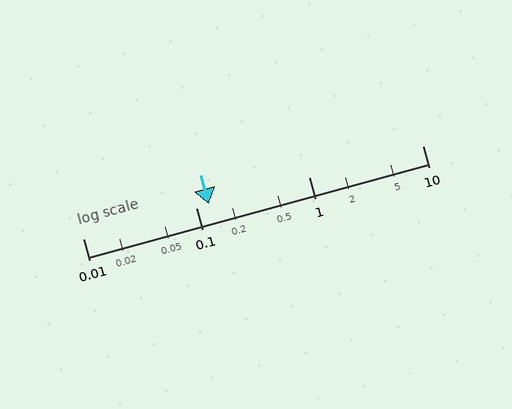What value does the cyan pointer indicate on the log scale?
The pointer indicates approximately 0.13.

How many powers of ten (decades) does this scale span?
The scale spans 3 decades, from 0.01 to 10.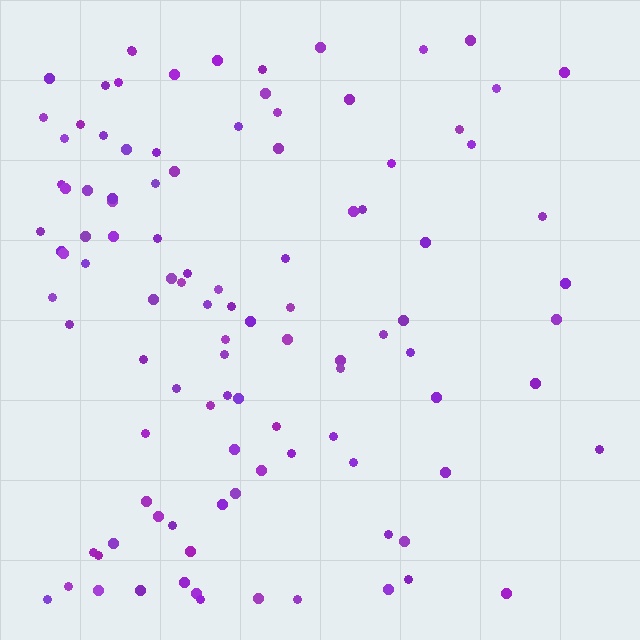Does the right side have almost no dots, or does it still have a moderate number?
Still a moderate number, just noticeably fewer than the left.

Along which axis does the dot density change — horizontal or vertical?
Horizontal.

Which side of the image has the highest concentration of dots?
The left.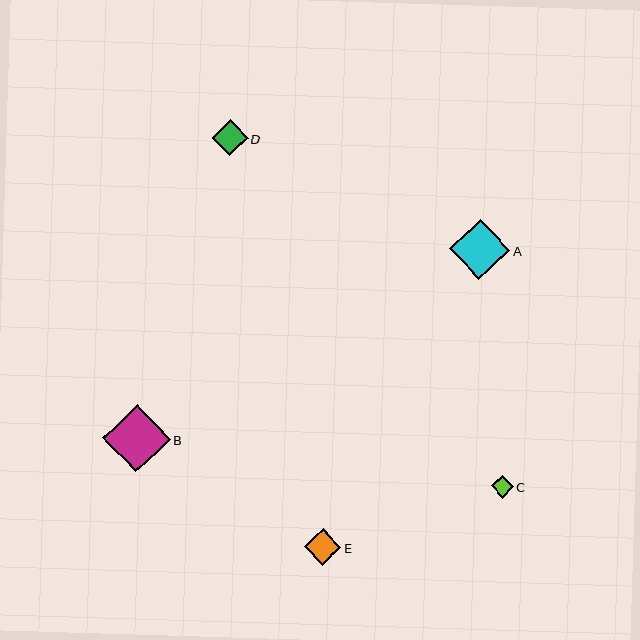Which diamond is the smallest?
Diamond C is the smallest with a size of approximately 22 pixels.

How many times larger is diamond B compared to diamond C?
Diamond B is approximately 3.0 times the size of diamond C.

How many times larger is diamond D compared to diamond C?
Diamond D is approximately 1.6 times the size of diamond C.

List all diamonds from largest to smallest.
From largest to smallest: B, A, E, D, C.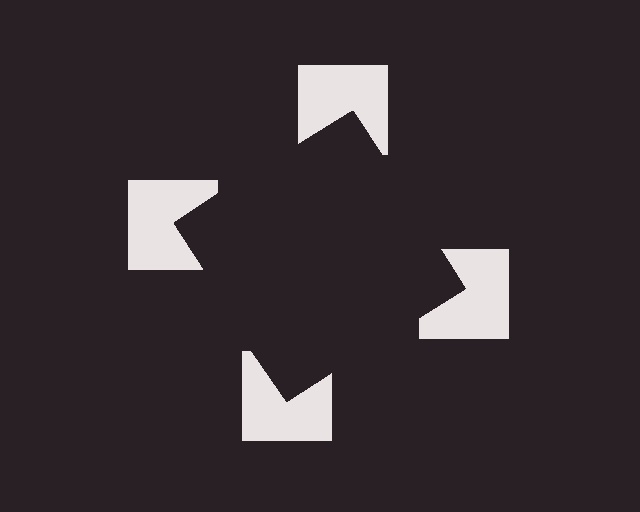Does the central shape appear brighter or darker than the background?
It typically appears slightly darker than the background, even though no actual brightness change is drawn.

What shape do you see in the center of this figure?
An illusory square — its edges are inferred from the aligned wedge cuts in the notched squares, not physically drawn.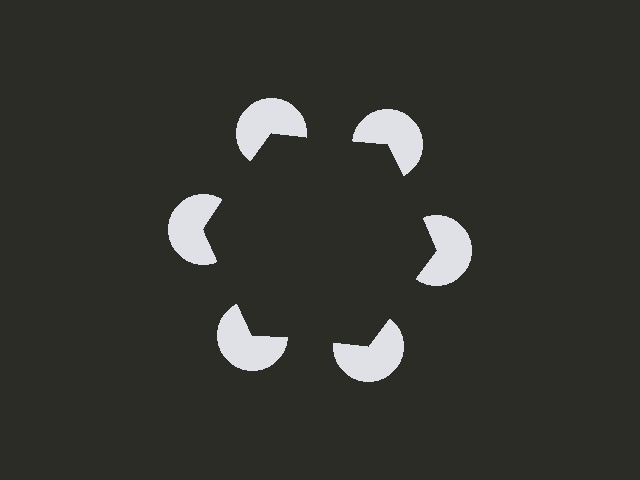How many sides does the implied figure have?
6 sides.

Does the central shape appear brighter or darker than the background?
It typically appears slightly darker than the background, even though no actual brightness change is drawn.